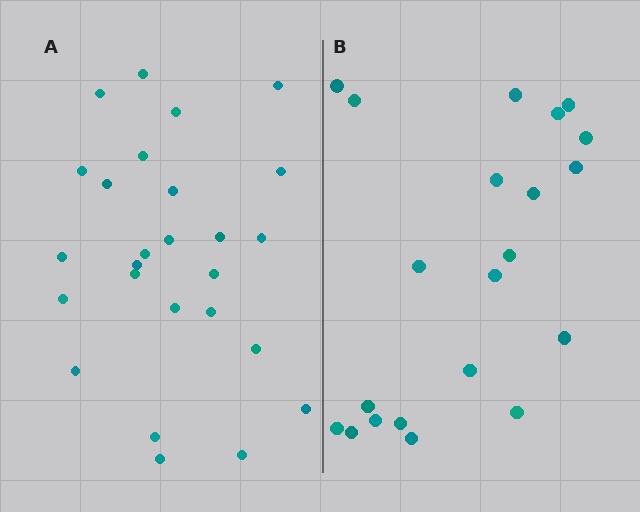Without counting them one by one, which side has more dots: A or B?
Region A (the left region) has more dots.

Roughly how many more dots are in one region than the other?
Region A has about 5 more dots than region B.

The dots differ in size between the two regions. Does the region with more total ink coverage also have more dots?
No. Region B has more total ink coverage because its dots are larger, but region A actually contains more individual dots. Total area can be misleading — the number of items is what matters here.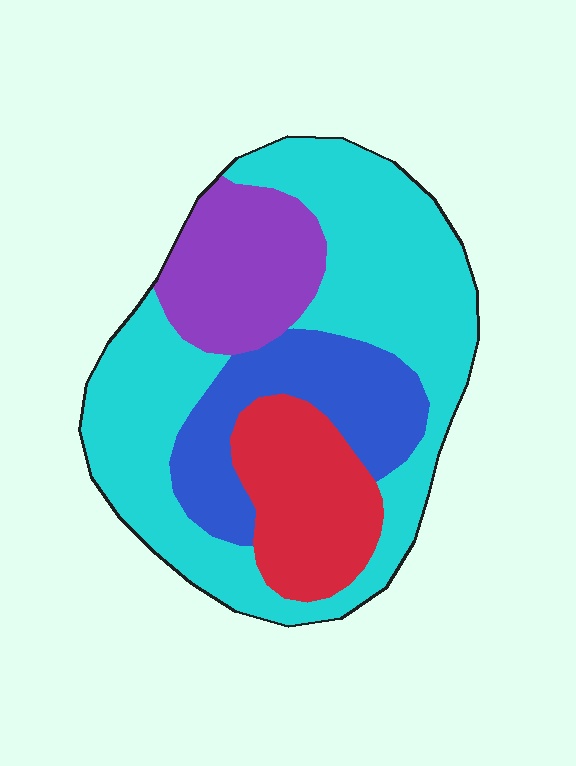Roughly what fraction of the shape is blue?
Blue takes up about one sixth (1/6) of the shape.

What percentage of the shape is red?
Red takes up about one sixth (1/6) of the shape.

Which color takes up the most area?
Cyan, at roughly 50%.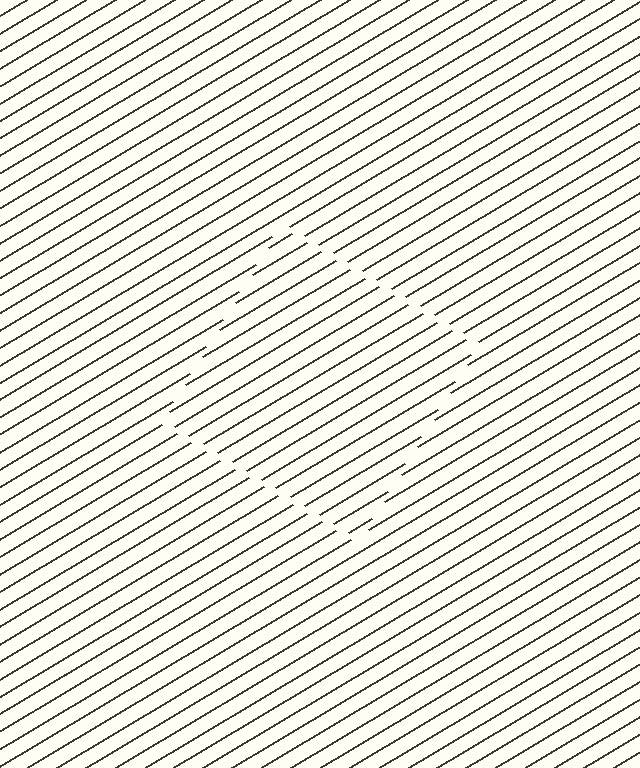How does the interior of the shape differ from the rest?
The interior of the shape contains the same grating, shifted by half a period — the contour is defined by the phase discontinuity where line-ends from the inner and outer gratings abut.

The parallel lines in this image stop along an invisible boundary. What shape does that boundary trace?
An illusory square. The interior of the shape contains the same grating, shifted by half a period — the contour is defined by the phase discontinuity where line-ends from the inner and outer gratings abut.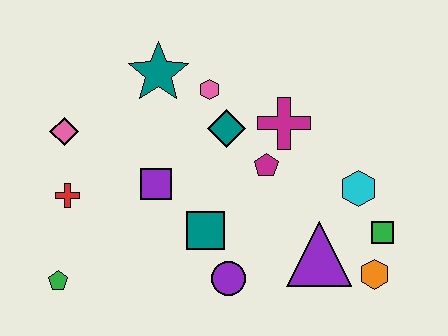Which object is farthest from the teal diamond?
The green pentagon is farthest from the teal diamond.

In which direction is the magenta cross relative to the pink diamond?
The magenta cross is to the right of the pink diamond.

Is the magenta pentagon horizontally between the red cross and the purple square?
No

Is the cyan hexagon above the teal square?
Yes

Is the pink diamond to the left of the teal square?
Yes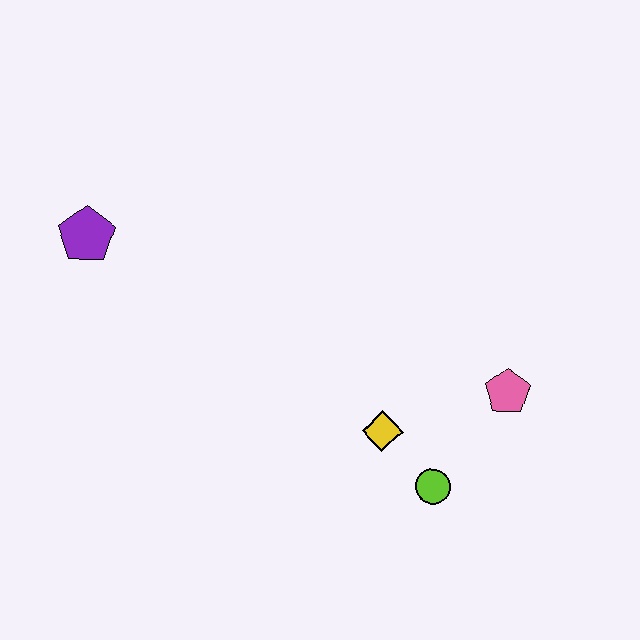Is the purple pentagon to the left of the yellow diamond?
Yes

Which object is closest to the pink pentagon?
The lime circle is closest to the pink pentagon.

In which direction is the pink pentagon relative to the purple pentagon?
The pink pentagon is to the right of the purple pentagon.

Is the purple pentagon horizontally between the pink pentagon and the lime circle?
No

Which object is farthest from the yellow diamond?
The purple pentagon is farthest from the yellow diamond.